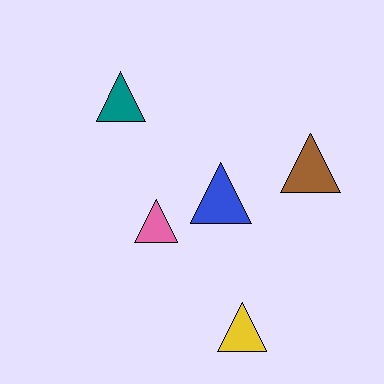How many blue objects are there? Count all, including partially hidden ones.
There is 1 blue object.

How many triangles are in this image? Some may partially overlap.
There are 5 triangles.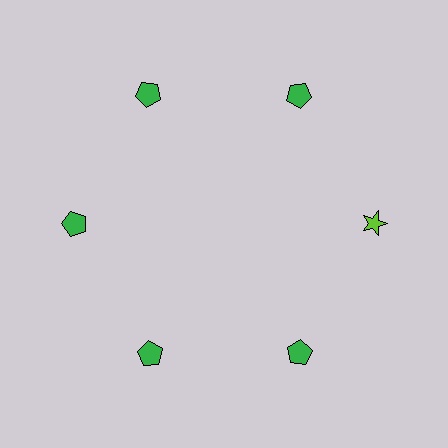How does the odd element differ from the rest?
It differs in both color (lime instead of green) and shape (star instead of pentagon).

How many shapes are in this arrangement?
There are 6 shapes arranged in a ring pattern.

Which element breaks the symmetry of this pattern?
The lime star at roughly the 3 o'clock position breaks the symmetry. All other shapes are green pentagons.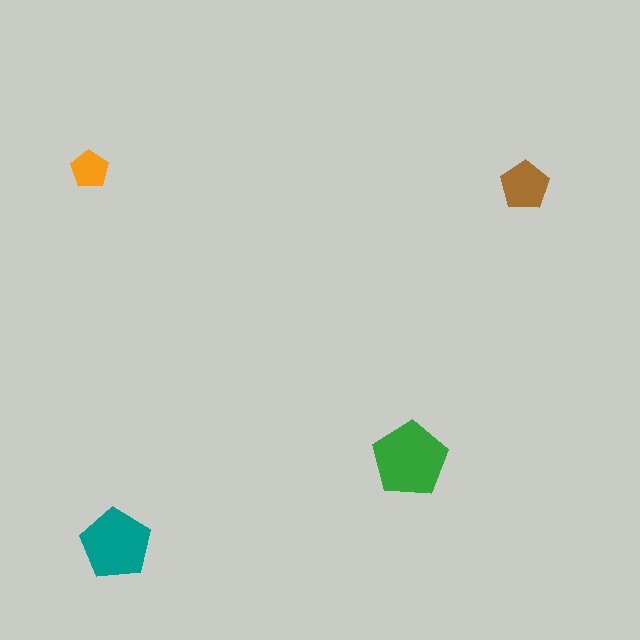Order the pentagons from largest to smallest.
the green one, the teal one, the brown one, the orange one.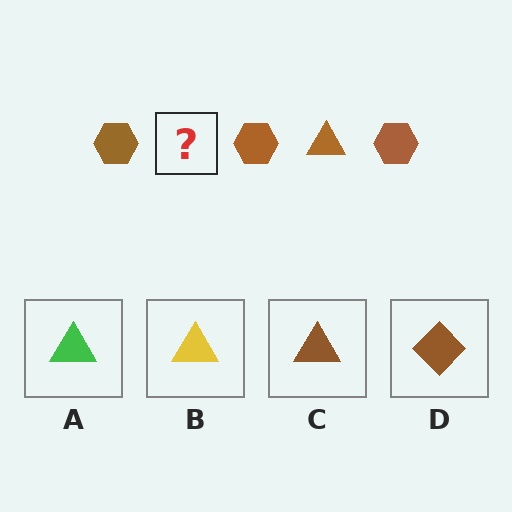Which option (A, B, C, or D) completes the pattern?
C.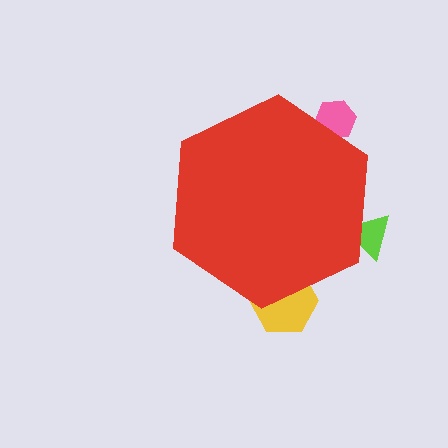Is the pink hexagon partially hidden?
Yes, the pink hexagon is partially hidden behind the red hexagon.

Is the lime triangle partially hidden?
Yes, the lime triangle is partially hidden behind the red hexagon.